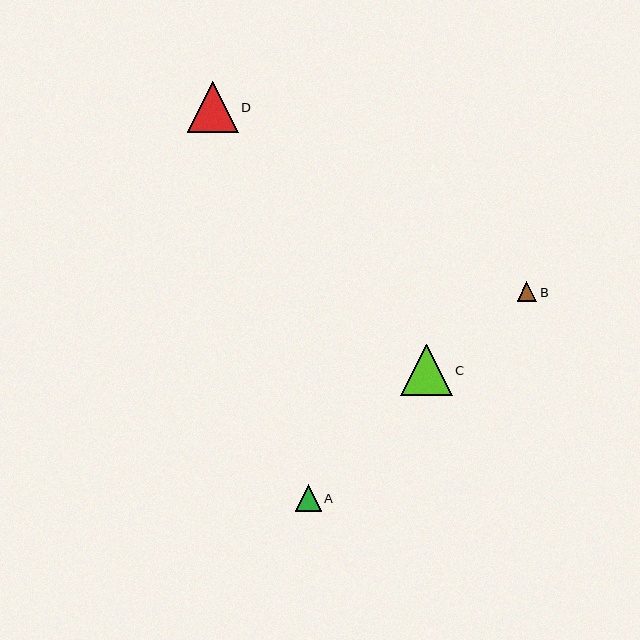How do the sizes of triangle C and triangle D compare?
Triangle C and triangle D are approximately the same size.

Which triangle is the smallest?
Triangle B is the smallest with a size of approximately 20 pixels.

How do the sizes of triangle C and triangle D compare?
Triangle C and triangle D are approximately the same size.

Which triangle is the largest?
Triangle C is the largest with a size of approximately 52 pixels.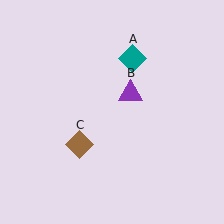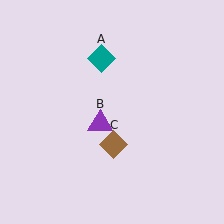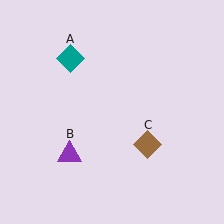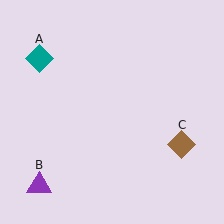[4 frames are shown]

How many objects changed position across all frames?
3 objects changed position: teal diamond (object A), purple triangle (object B), brown diamond (object C).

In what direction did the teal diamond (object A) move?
The teal diamond (object A) moved left.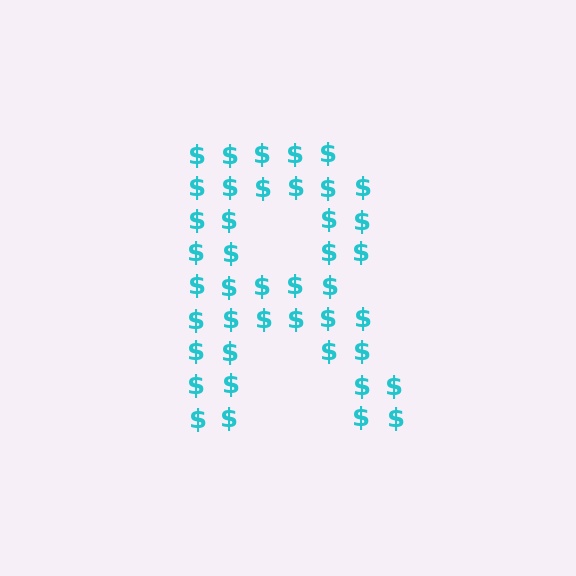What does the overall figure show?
The overall figure shows the letter R.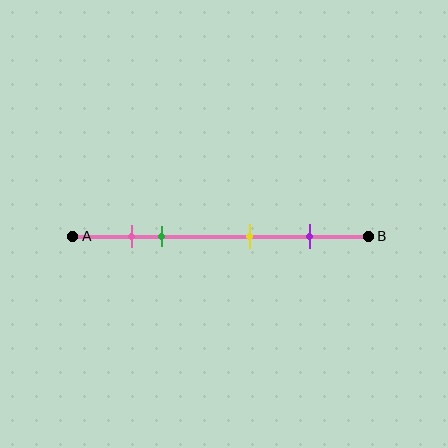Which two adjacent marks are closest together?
The pink and green marks are the closest adjacent pair.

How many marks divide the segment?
There are 4 marks dividing the segment.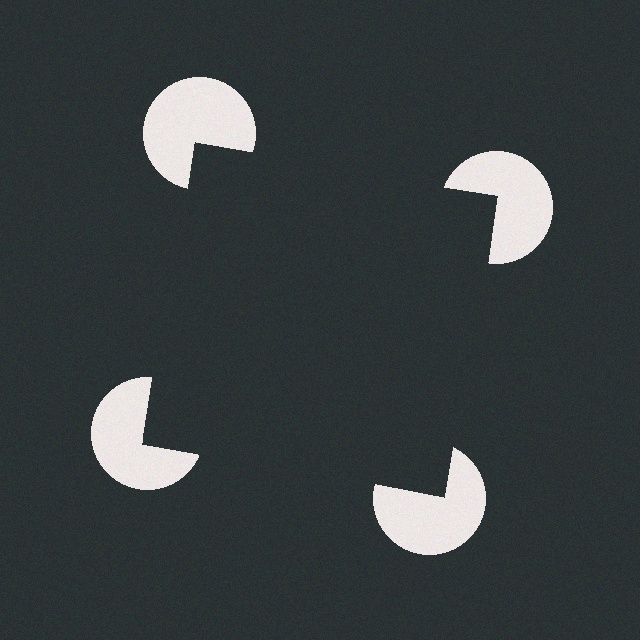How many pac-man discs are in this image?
There are 4 — one at each vertex of the illusory square.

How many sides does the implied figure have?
4 sides.